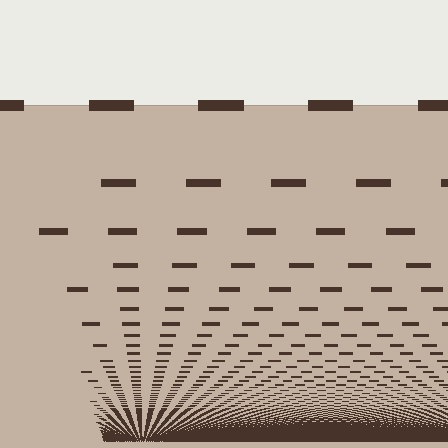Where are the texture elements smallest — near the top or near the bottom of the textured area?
Near the bottom.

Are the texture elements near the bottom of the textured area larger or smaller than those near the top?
Smaller. The gradient is inverted — elements near the bottom are smaller and denser.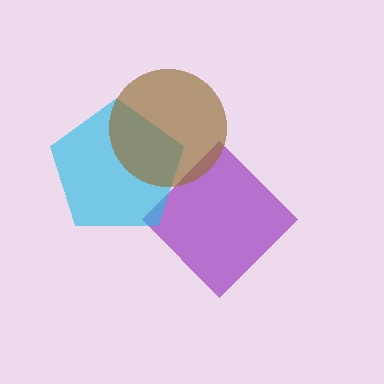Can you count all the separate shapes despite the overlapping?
Yes, there are 3 separate shapes.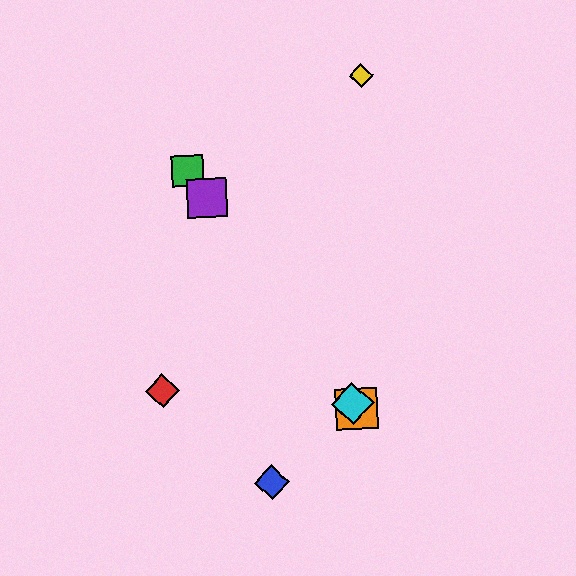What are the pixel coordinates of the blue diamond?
The blue diamond is at (272, 482).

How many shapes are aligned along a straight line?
4 shapes (the green square, the purple square, the orange square, the cyan diamond) are aligned along a straight line.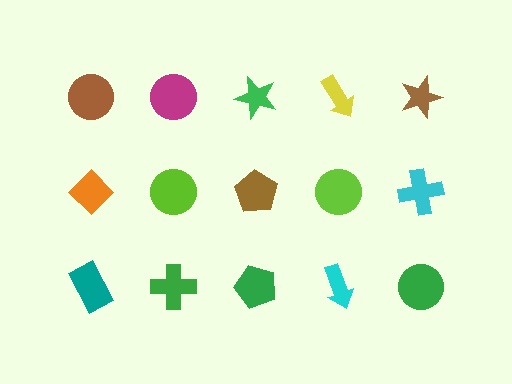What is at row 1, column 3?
A green star.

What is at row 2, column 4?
A lime circle.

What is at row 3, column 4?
A cyan arrow.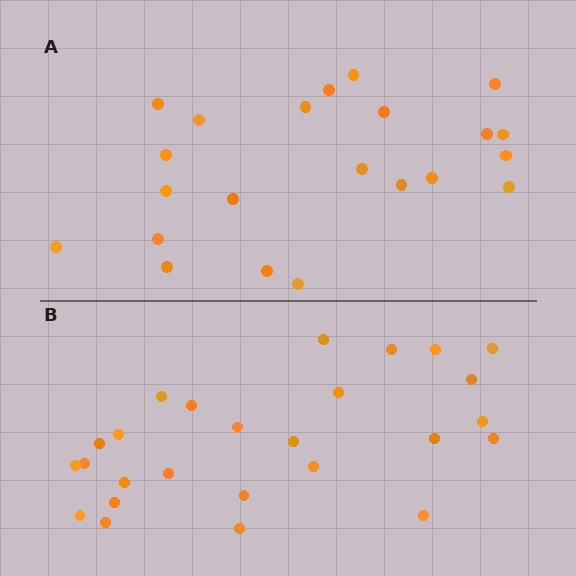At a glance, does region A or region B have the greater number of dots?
Region B (the bottom region) has more dots.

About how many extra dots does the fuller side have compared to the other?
Region B has about 4 more dots than region A.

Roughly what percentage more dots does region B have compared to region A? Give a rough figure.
About 20% more.